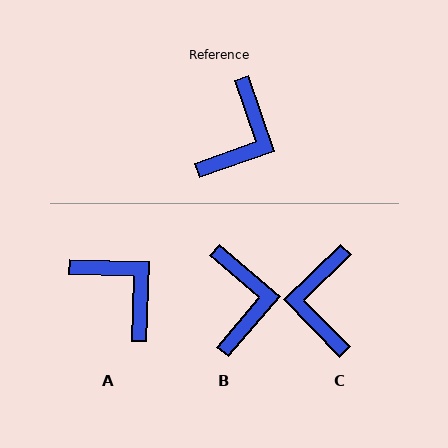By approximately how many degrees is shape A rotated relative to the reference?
Approximately 69 degrees counter-clockwise.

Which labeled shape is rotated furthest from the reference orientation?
C, about 155 degrees away.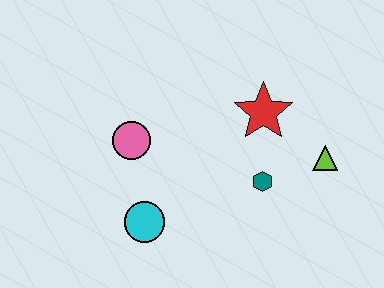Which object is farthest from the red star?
The cyan circle is farthest from the red star.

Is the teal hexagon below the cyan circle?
No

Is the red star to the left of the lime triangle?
Yes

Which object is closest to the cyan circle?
The pink circle is closest to the cyan circle.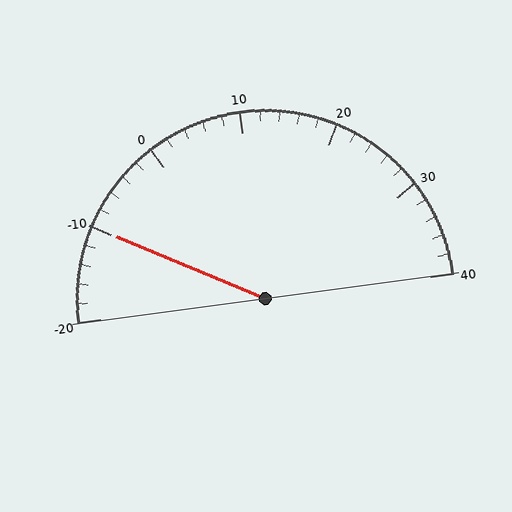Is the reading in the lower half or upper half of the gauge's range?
The reading is in the lower half of the range (-20 to 40).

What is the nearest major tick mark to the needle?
The nearest major tick mark is -10.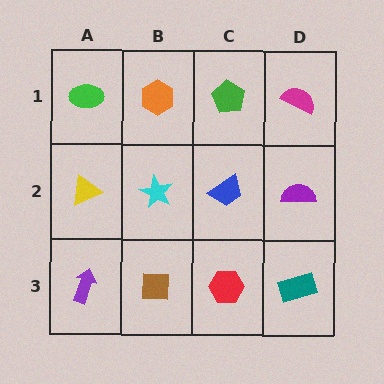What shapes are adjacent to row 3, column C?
A blue trapezoid (row 2, column C), a brown square (row 3, column B), a teal rectangle (row 3, column D).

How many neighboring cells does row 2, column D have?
3.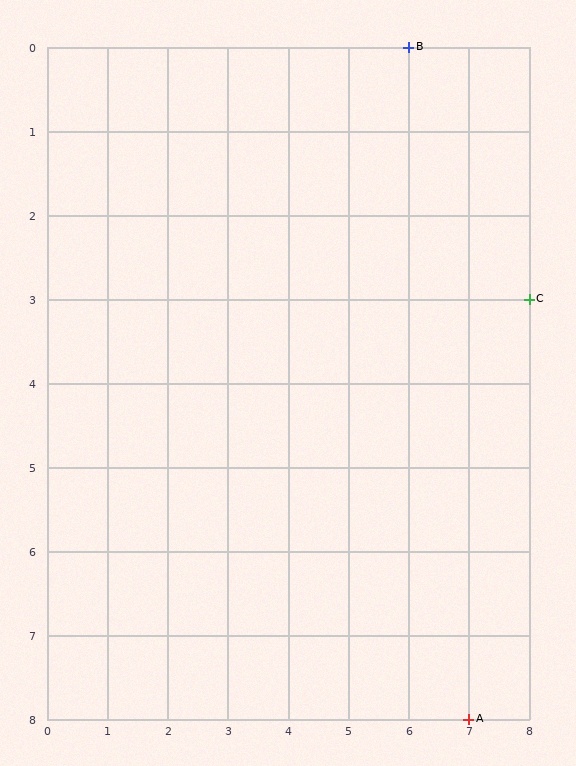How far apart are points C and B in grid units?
Points C and B are 2 columns and 3 rows apart (about 3.6 grid units diagonally).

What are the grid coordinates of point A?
Point A is at grid coordinates (7, 8).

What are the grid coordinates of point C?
Point C is at grid coordinates (8, 3).